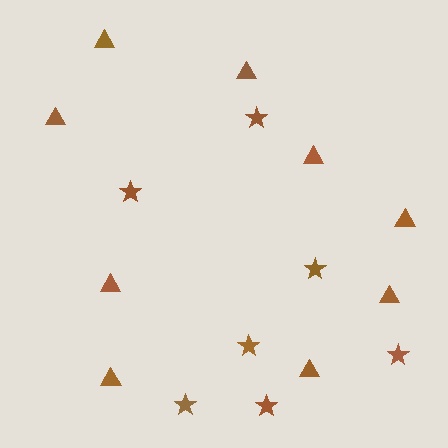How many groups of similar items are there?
There are 2 groups: one group of triangles (9) and one group of stars (7).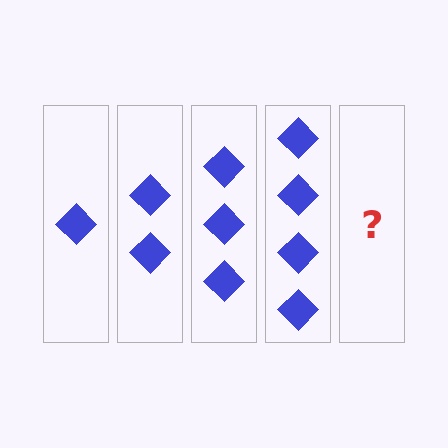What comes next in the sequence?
The next element should be 5 diamonds.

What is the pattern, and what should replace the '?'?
The pattern is that each step adds one more diamond. The '?' should be 5 diamonds.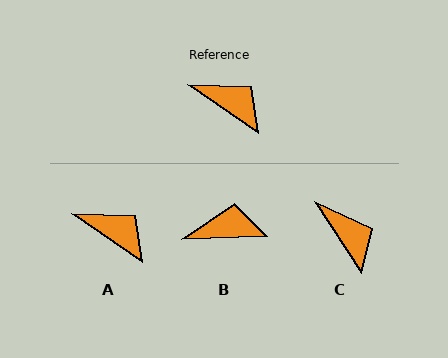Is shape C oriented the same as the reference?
No, it is off by about 23 degrees.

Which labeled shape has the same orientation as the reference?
A.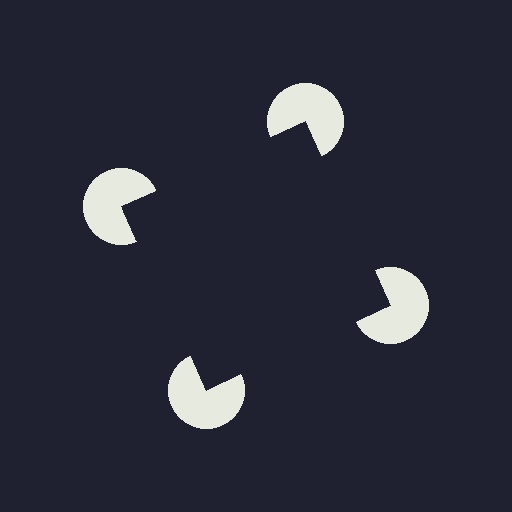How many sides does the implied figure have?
4 sides.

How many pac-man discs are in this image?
There are 4 — one at each vertex of the illusory square.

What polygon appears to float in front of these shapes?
An illusory square — its edges are inferred from the aligned wedge cuts in the pac-man discs, not physically drawn.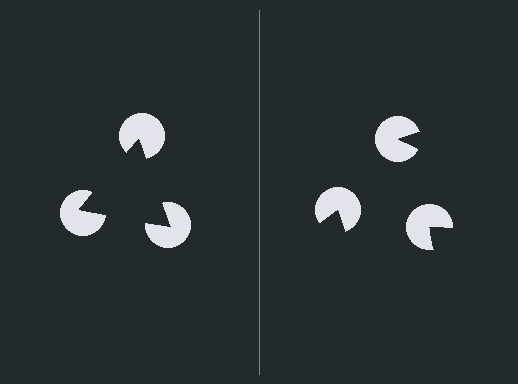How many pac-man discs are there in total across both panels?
6 — 3 on each side.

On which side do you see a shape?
An illusory triangle appears on the left side. On the right side the wedge cuts are rotated, so no coherent shape forms.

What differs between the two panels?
The pac-man discs are positioned identically on both sides; only the wedge orientations differ. On the left they align to a triangle; on the right they are misaligned.